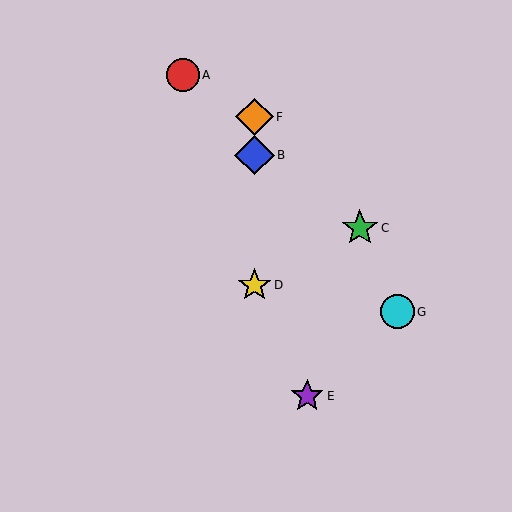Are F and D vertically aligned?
Yes, both are at x≈255.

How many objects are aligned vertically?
3 objects (B, D, F) are aligned vertically.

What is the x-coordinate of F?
Object F is at x≈255.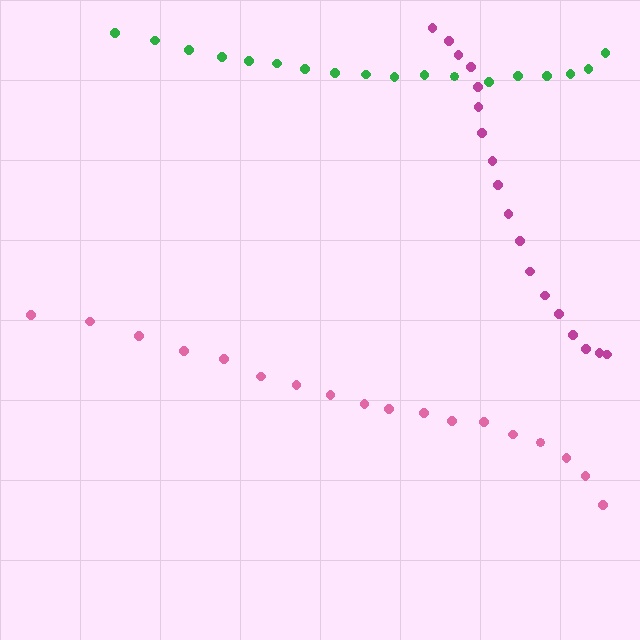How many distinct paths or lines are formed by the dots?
There are 3 distinct paths.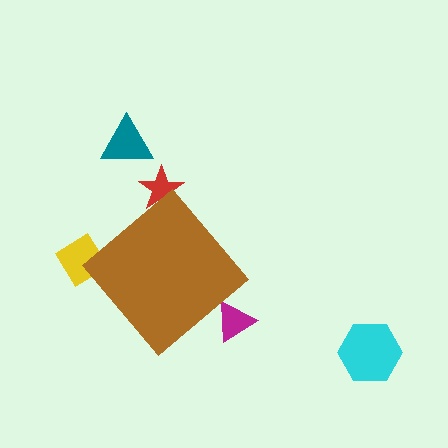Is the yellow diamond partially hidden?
Yes, the yellow diamond is partially hidden behind the brown diamond.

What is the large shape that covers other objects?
A brown diamond.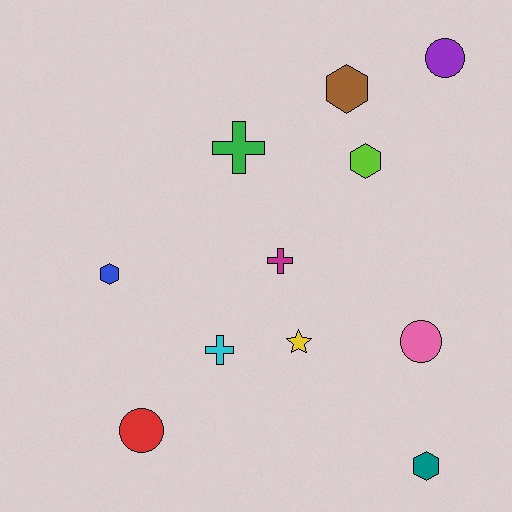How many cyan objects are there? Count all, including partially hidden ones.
There is 1 cyan object.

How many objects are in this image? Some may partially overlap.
There are 11 objects.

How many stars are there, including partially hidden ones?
There is 1 star.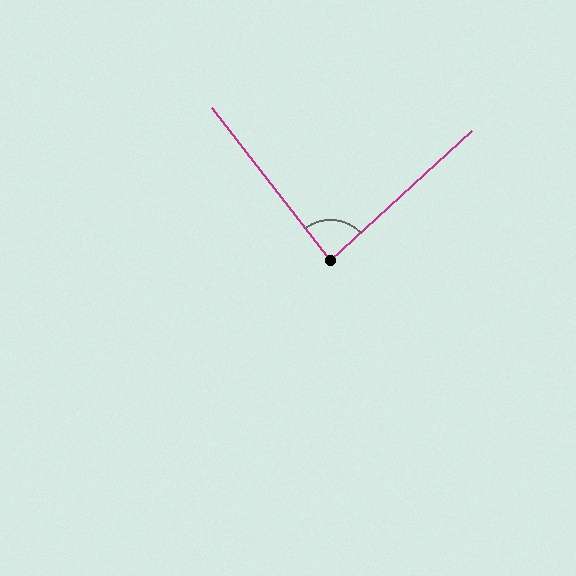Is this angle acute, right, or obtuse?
It is acute.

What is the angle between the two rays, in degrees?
Approximately 85 degrees.